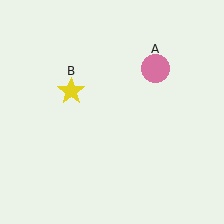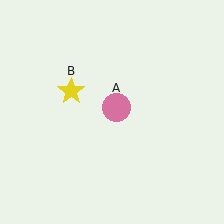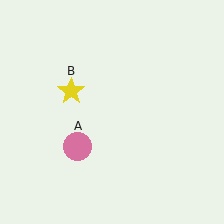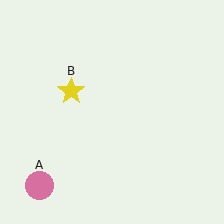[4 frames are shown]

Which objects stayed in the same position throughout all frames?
Yellow star (object B) remained stationary.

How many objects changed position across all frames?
1 object changed position: pink circle (object A).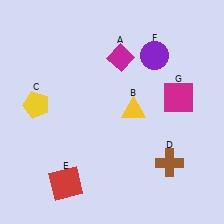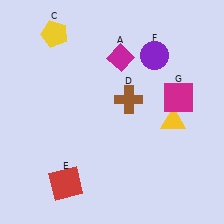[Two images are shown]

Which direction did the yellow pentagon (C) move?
The yellow pentagon (C) moved up.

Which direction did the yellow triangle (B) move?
The yellow triangle (B) moved right.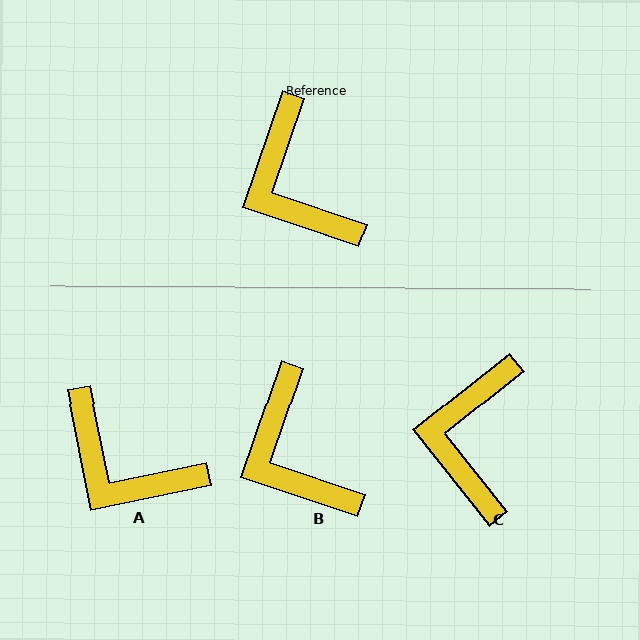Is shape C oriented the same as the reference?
No, it is off by about 33 degrees.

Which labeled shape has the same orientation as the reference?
B.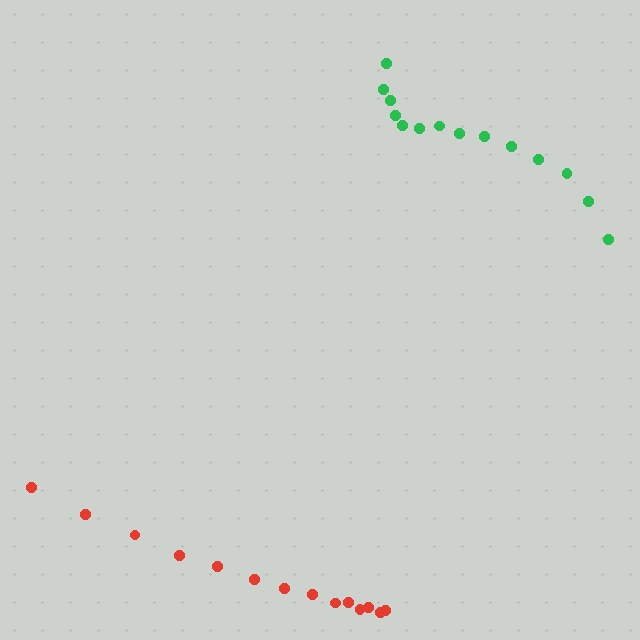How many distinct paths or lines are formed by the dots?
There are 2 distinct paths.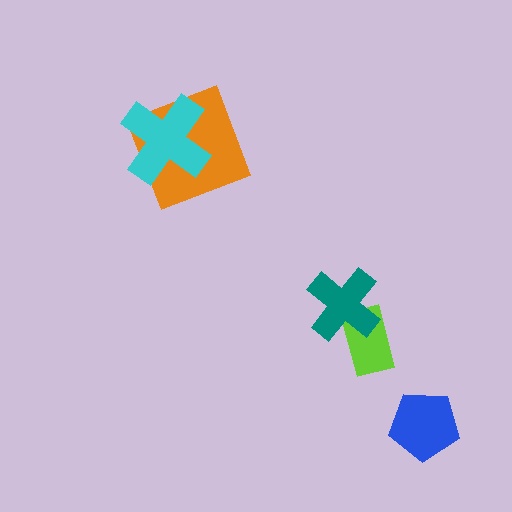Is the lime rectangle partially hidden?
Yes, it is partially covered by another shape.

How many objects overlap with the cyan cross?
1 object overlaps with the cyan cross.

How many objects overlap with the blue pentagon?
0 objects overlap with the blue pentagon.